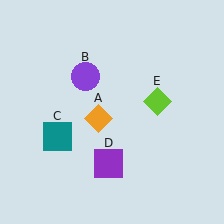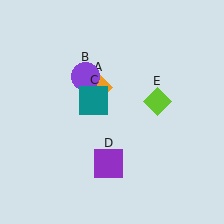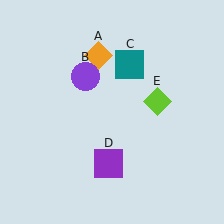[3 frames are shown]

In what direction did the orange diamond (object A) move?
The orange diamond (object A) moved up.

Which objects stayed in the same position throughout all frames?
Purple circle (object B) and purple square (object D) and lime diamond (object E) remained stationary.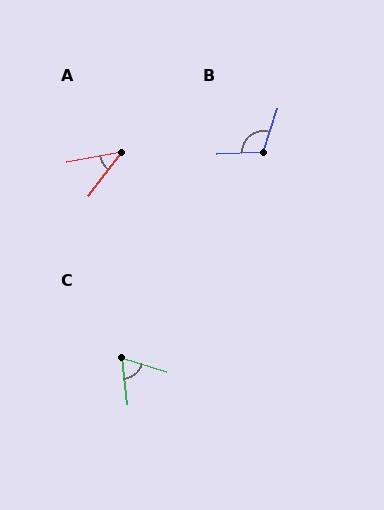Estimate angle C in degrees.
Approximately 67 degrees.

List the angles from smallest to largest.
A (42°), C (67°), B (111°).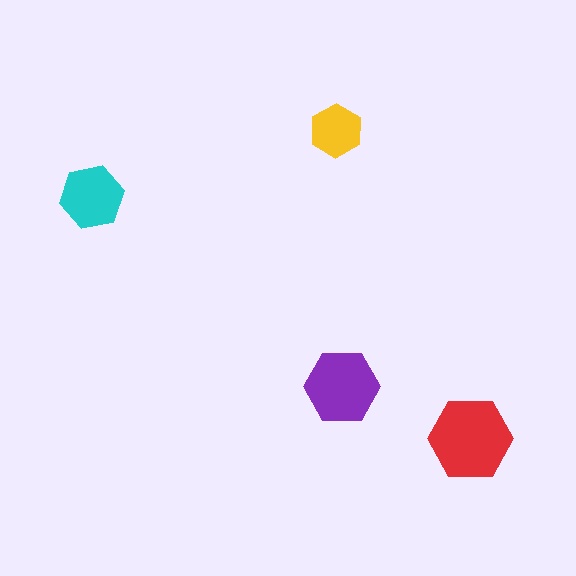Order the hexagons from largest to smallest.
the red one, the purple one, the cyan one, the yellow one.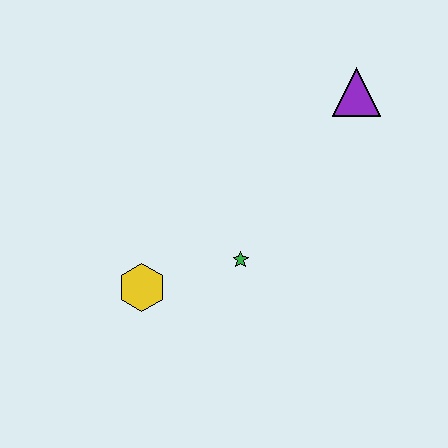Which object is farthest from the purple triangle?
The yellow hexagon is farthest from the purple triangle.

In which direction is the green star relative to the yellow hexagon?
The green star is to the right of the yellow hexagon.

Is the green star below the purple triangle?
Yes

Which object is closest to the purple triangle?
The green star is closest to the purple triangle.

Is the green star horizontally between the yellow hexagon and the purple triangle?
Yes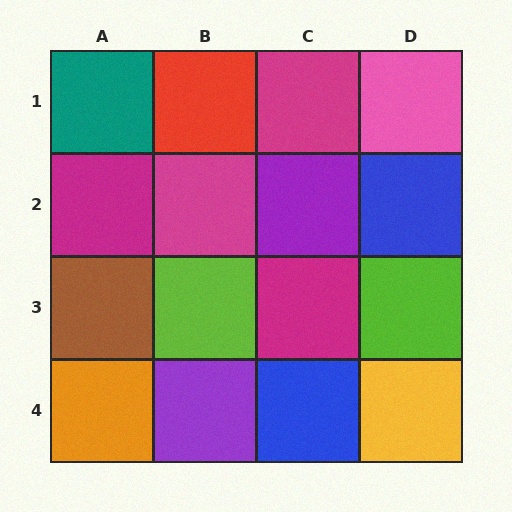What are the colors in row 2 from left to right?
Magenta, magenta, purple, blue.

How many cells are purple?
2 cells are purple.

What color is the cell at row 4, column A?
Orange.